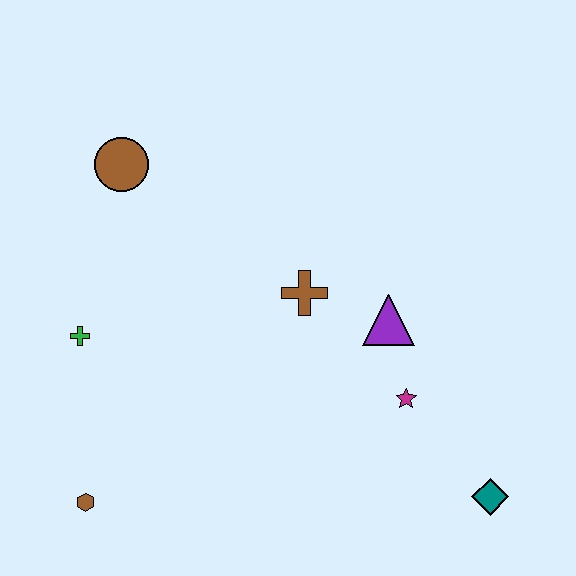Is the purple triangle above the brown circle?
No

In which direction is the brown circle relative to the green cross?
The brown circle is above the green cross.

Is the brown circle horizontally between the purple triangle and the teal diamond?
No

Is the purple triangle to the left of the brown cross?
No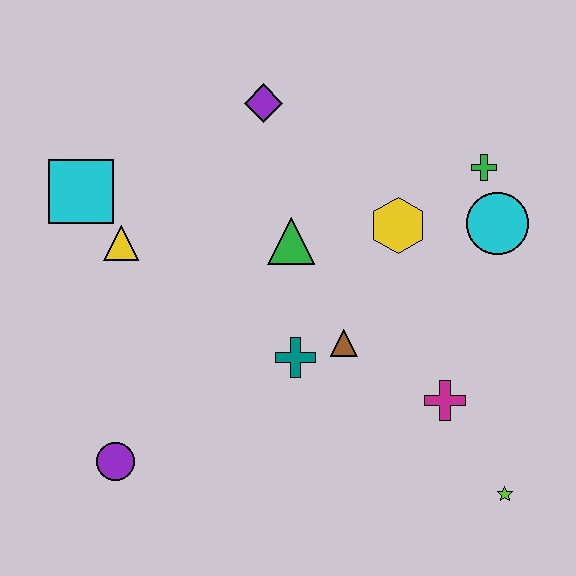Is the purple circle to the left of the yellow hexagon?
Yes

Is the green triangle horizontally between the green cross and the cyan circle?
No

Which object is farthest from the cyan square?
The lime star is farthest from the cyan square.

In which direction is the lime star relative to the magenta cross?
The lime star is below the magenta cross.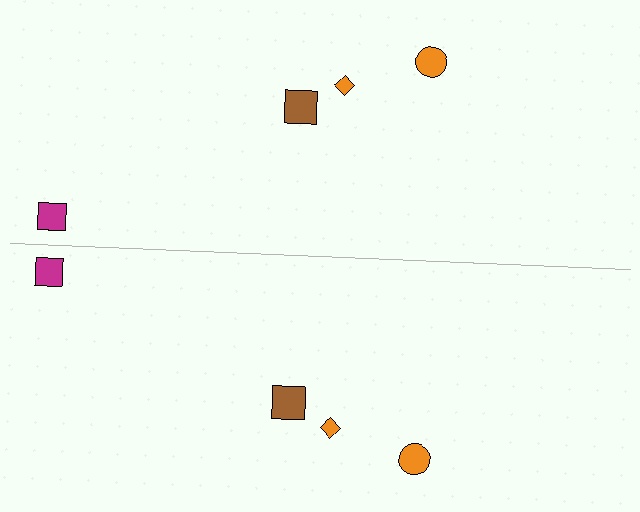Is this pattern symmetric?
Yes, this pattern has bilateral (reflection) symmetry.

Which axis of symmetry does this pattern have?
The pattern has a horizontal axis of symmetry running through the center of the image.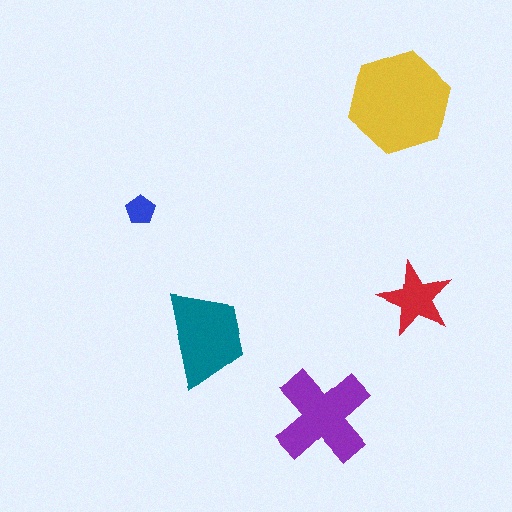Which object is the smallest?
The blue pentagon.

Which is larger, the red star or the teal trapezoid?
The teal trapezoid.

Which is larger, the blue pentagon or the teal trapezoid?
The teal trapezoid.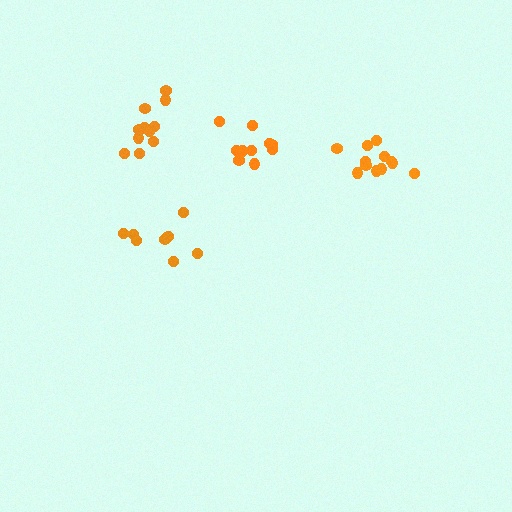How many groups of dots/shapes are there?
There are 4 groups.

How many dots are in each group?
Group 1: 11 dots, Group 2: 12 dots, Group 3: 10 dots, Group 4: 9 dots (42 total).